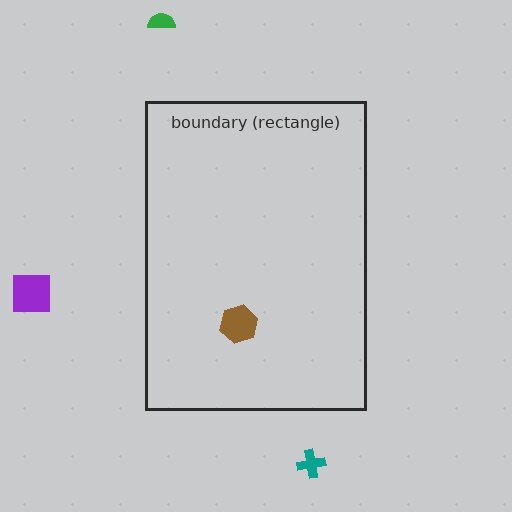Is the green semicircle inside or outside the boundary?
Outside.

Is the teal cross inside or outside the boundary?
Outside.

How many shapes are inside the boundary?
1 inside, 3 outside.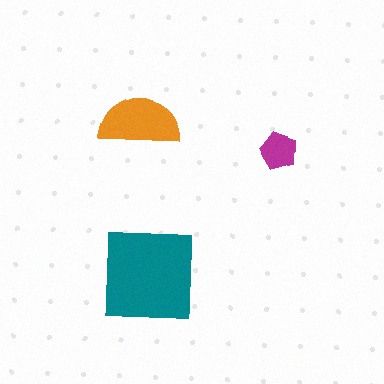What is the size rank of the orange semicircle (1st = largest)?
2nd.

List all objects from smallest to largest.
The magenta pentagon, the orange semicircle, the teal square.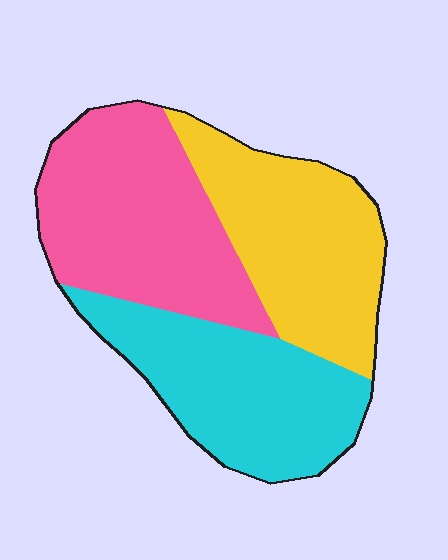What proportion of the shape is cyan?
Cyan takes up about one third (1/3) of the shape.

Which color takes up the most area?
Pink, at roughly 35%.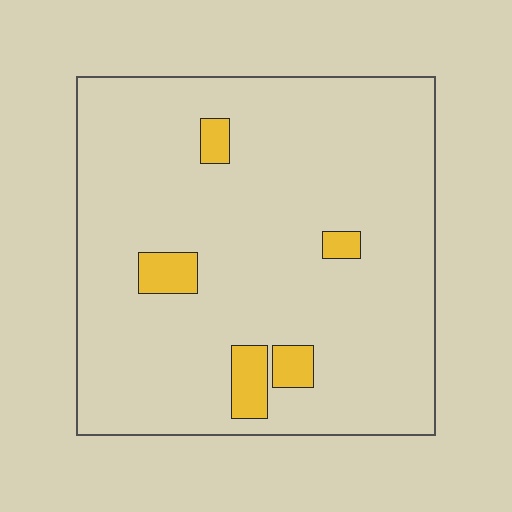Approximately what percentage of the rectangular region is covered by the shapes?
Approximately 5%.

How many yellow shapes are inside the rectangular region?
5.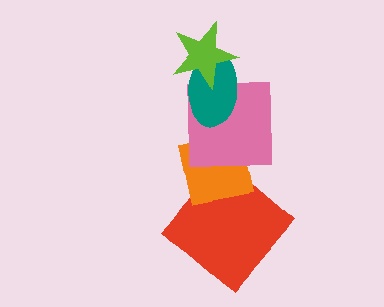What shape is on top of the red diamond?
The orange square is on top of the red diamond.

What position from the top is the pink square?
The pink square is 3rd from the top.